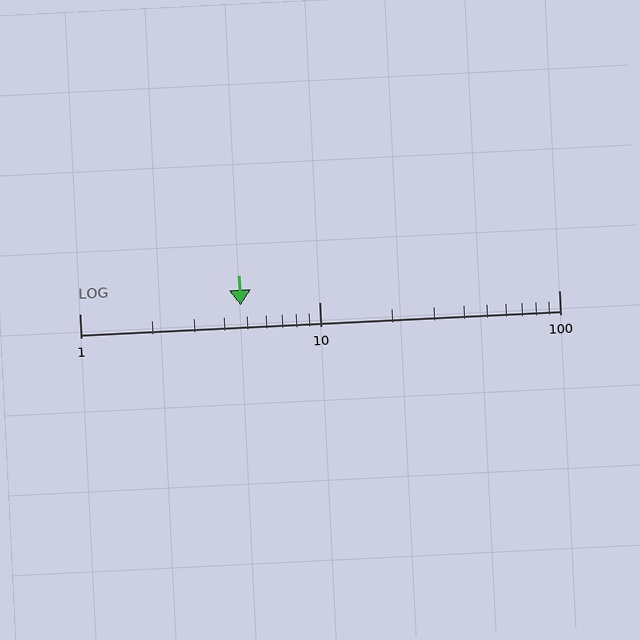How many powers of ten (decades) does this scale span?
The scale spans 2 decades, from 1 to 100.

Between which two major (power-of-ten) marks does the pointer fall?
The pointer is between 1 and 10.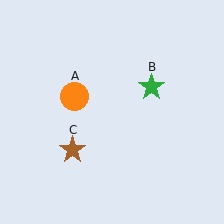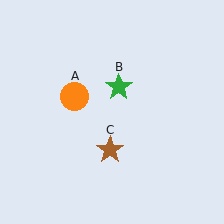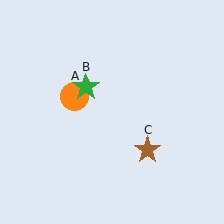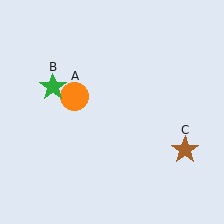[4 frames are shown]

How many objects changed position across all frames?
2 objects changed position: green star (object B), brown star (object C).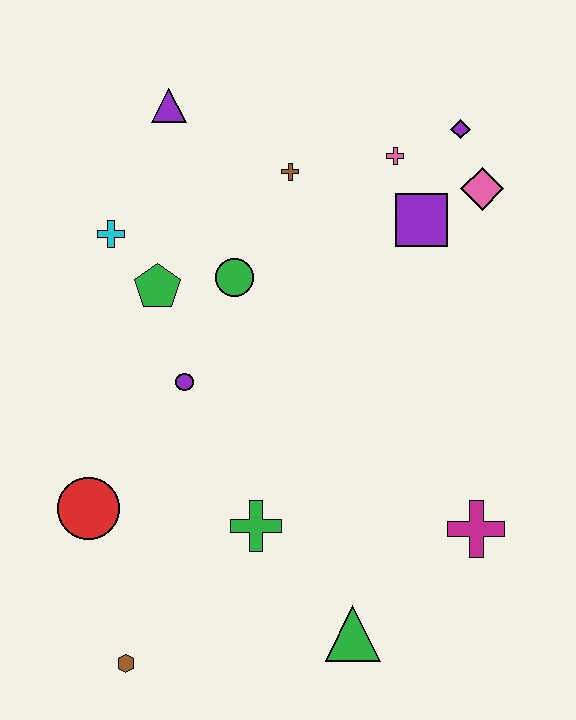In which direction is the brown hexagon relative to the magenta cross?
The brown hexagon is to the left of the magenta cross.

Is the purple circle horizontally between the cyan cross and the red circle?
No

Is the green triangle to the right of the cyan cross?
Yes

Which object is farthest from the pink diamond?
The brown hexagon is farthest from the pink diamond.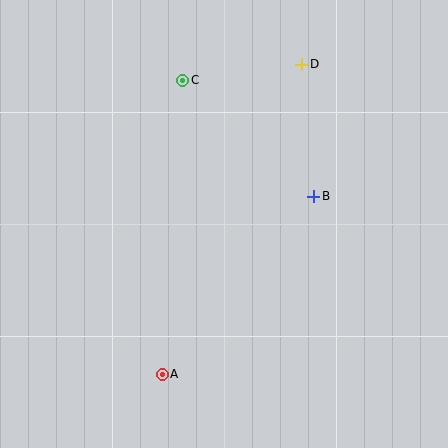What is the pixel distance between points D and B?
The distance between D and B is 133 pixels.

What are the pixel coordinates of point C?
Point C is at (183, 80).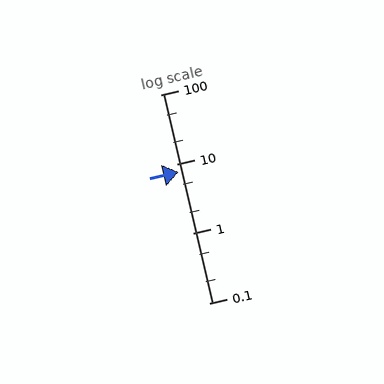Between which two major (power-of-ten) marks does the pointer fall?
The pointer is between 1 and 10.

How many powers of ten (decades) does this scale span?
The scale spans 3 decades, from 0.1 to 100.